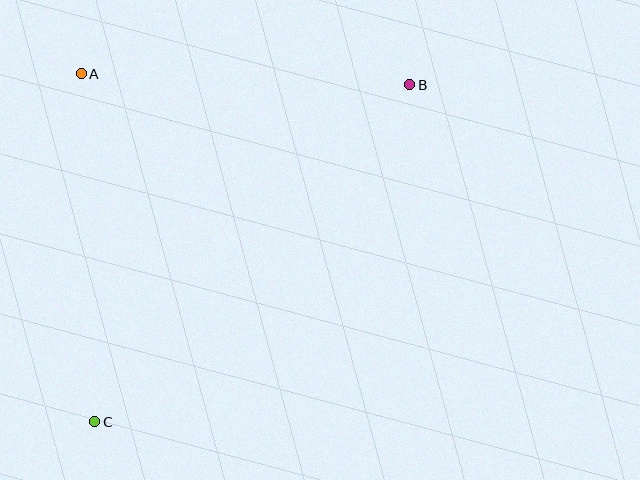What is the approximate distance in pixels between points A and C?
The distance between A and C is approximately 348 pixels.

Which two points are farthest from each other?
Points B and C are farthest from each other.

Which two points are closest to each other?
Points A and B are closest to each other.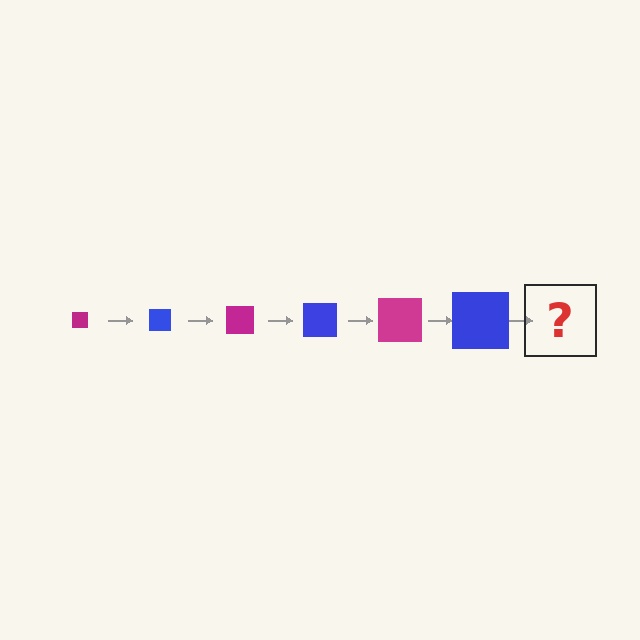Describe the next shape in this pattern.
It should be a magenta square, larger than the previous one.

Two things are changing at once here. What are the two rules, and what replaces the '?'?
The two rules are that the square grows larger each step and the color cycles through magenta and blue. The '?' should be a magenta square, larger than the previous one.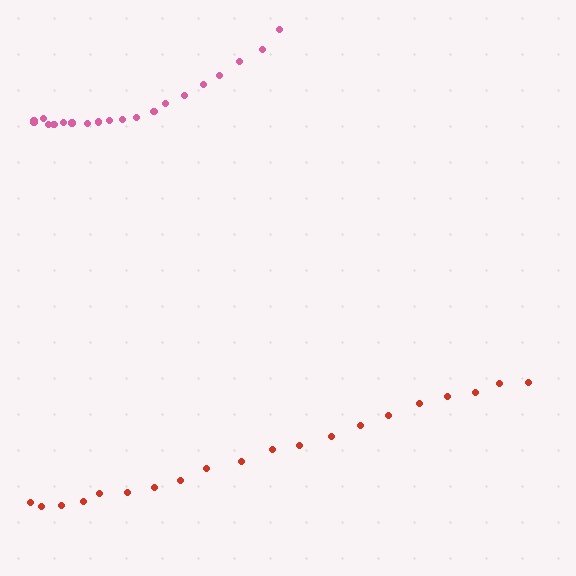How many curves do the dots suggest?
There are 2 distinct paths.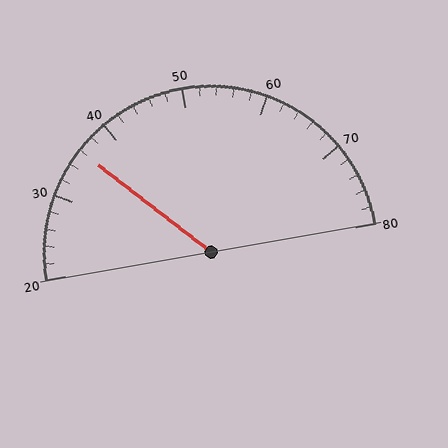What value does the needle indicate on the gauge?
The needle indicates approximately 36.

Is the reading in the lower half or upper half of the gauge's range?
The reading is in the lower half of the range (20 to 80).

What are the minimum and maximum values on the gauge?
The gauge ranges from 20 to 80.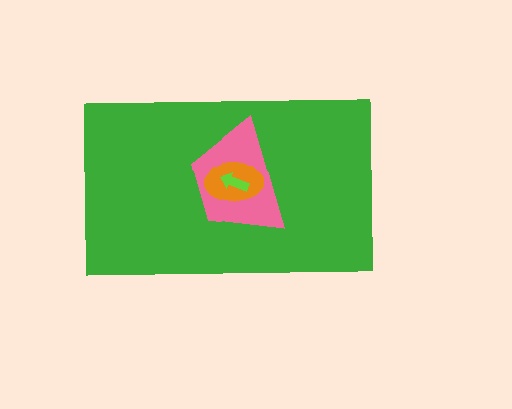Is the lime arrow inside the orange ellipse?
Yes.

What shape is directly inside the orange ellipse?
The lime arrow.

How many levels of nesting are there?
4.